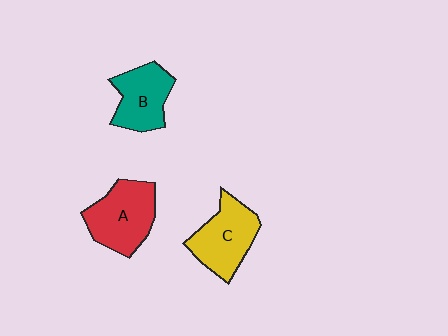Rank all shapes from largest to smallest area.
From largest to smallest: A (red), C (yellow), B (teal).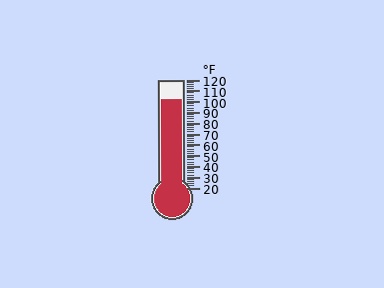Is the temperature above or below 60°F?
The temperature is above 60°F.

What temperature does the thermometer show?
The thermometer shows approximately 102°F.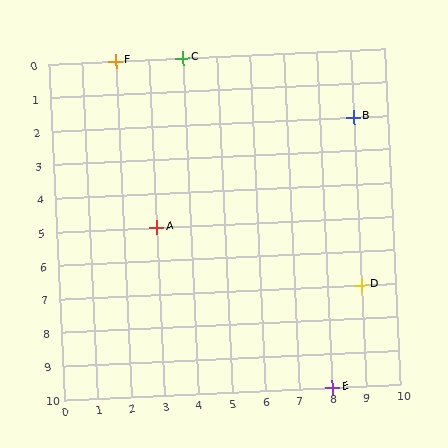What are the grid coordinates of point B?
Point B is at grid coordinates (9, 2).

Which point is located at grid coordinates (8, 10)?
Point E is at (8, 10).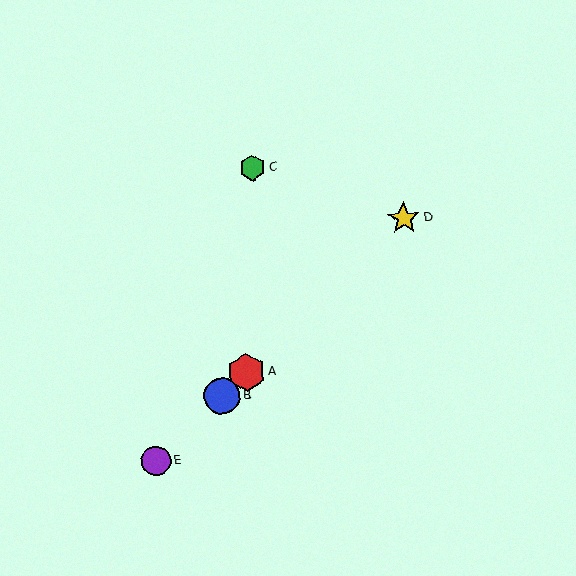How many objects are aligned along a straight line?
4 objects (A, B, D, E) are aligned along a straight line.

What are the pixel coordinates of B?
Object B is at (222, 396).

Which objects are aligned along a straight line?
Objects A, B, D, E are aligned along a straight line.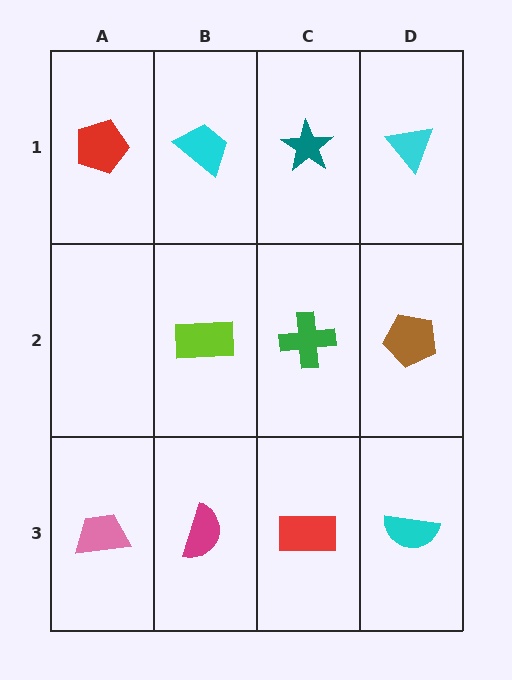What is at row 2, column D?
A brown pentagon.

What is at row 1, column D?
A cyan triangle.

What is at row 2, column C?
A green cross.